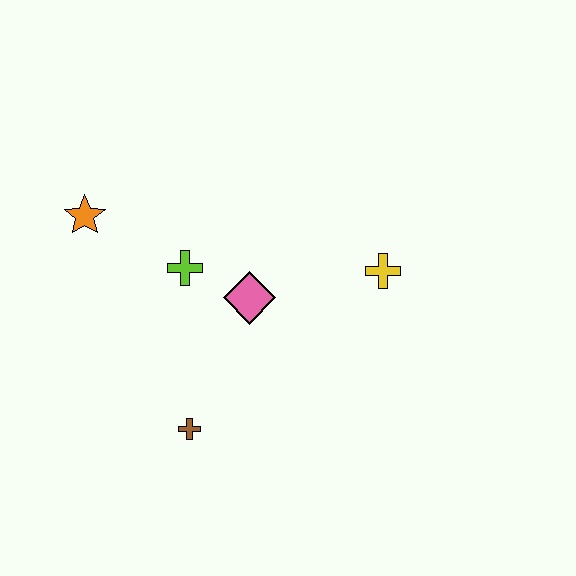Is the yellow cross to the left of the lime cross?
No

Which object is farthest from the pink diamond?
The orange star is farthest from the pink diamond.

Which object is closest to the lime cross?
The pink diamond is closest to the lime cross.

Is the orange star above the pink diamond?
Yes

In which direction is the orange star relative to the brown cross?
The orange star is above the brown cross.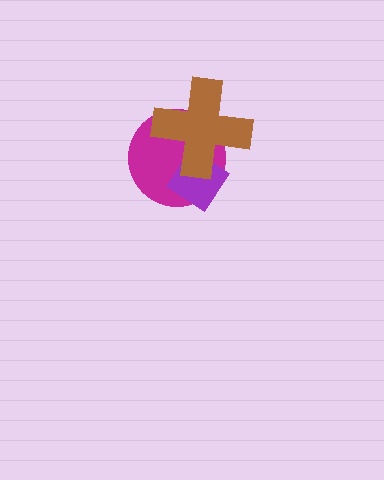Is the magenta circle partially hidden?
Yes, it is partially covered by another shape.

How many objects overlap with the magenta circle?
2 objects overlap with the magenta circle.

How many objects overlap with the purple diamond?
2 objects overlap with the purple diamond.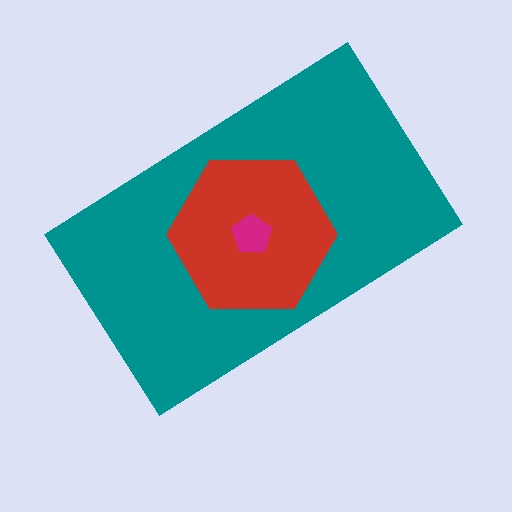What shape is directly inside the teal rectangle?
The red hexagon.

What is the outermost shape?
The teal rectangle.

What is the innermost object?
The magenta pentagon.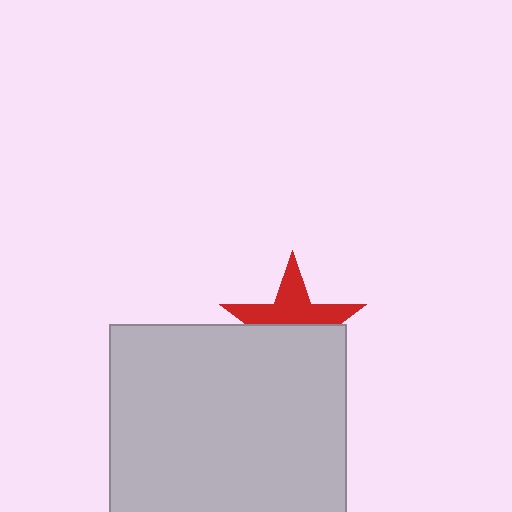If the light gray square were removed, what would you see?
You would see the complete red star.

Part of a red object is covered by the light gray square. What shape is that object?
It is a star.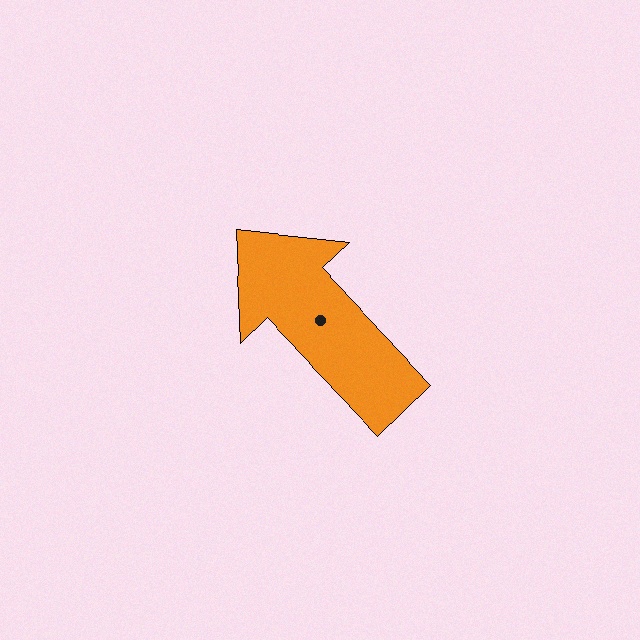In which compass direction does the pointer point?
Northwest.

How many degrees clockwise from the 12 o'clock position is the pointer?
Approximately 317 degrees.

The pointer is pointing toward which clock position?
Roughly 11 o'clock.